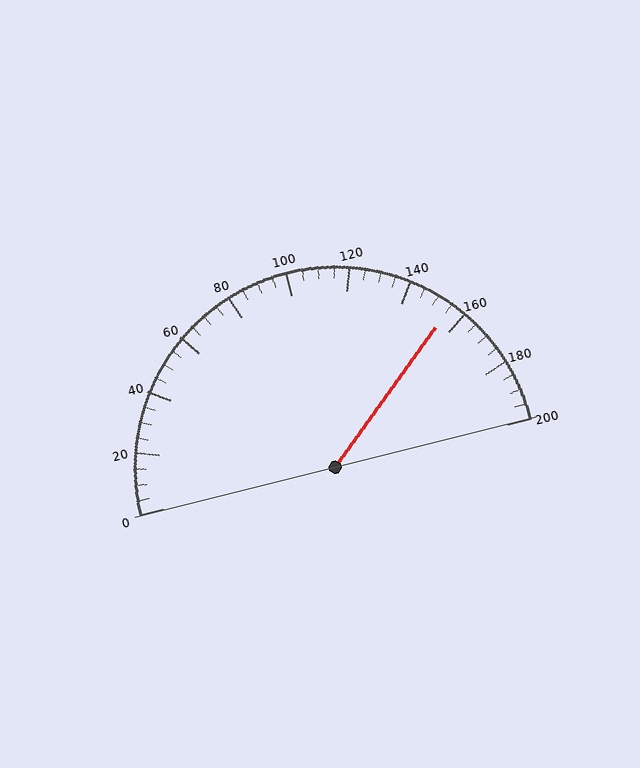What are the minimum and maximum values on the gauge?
The gauge ranges from 0 to 200.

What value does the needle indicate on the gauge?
The needle indicates approximately 155.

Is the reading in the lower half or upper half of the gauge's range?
The reading is in the upper half of the range (0 to 200).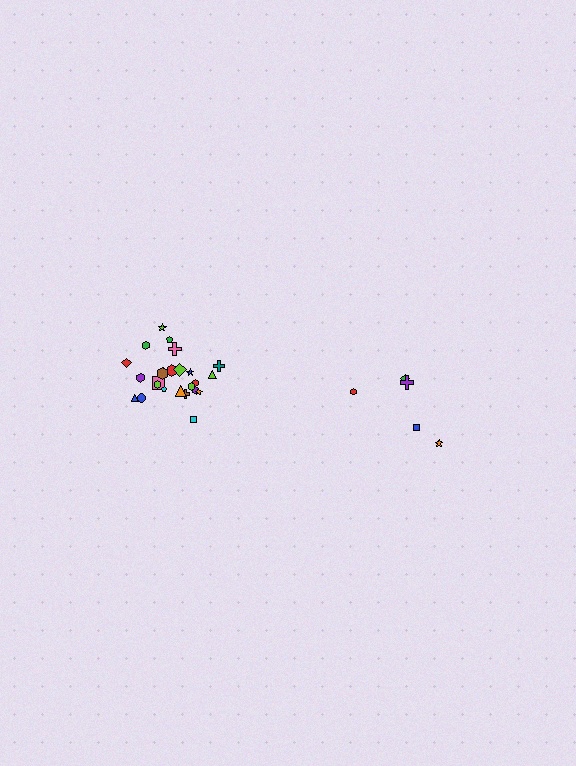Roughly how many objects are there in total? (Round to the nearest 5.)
Roughly 30 objects in total.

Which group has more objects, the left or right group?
The left group.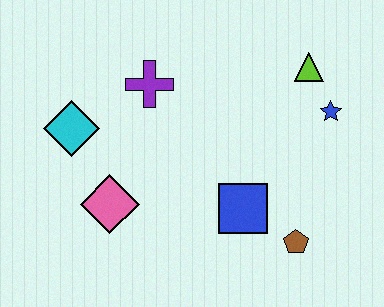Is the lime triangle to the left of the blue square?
No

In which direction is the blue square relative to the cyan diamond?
The blue square is to the right of the cyan diamond.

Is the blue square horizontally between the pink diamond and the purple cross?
No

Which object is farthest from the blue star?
The cyan diamond is farthest from the blue star.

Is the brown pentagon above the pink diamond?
No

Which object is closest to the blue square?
The brown pentagon is closest to the blue square.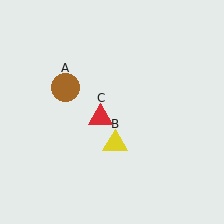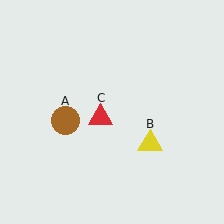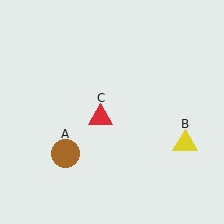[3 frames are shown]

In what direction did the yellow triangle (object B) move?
The yellow triangle (object B) moved right.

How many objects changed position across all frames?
2 objects changed position: brown circle (object A), yellow triangle (object B).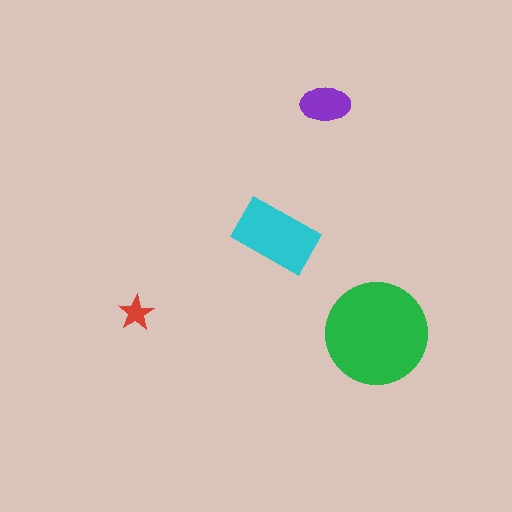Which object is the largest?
The green circle.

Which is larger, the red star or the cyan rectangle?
The cyan rectangle.